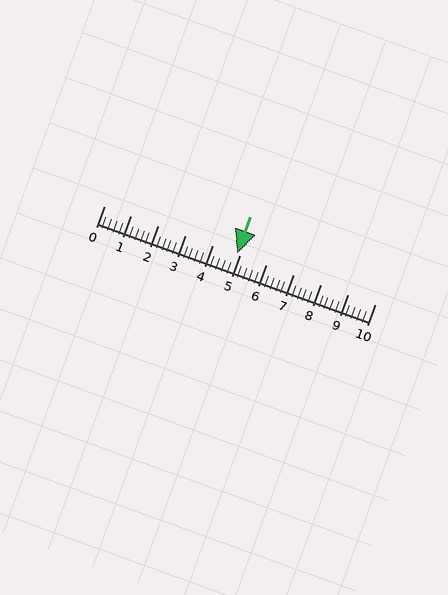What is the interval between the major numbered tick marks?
The major tick marks are spaced 1 units apart.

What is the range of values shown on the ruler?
The ruler shows values from 0 to 10.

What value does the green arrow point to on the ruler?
The green arrow points to approximately 4.9.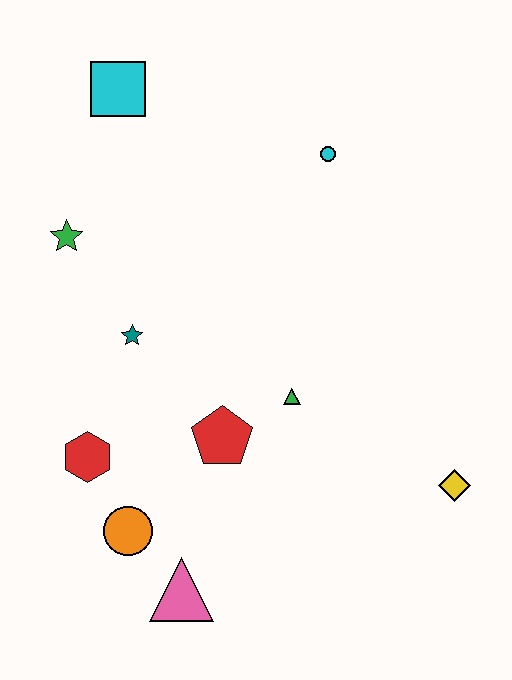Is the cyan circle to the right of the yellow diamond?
No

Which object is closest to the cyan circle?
The cyan square is closest to the cyan circle.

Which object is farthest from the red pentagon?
The cyan square is farthest from the red pentagon.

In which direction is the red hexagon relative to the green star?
The red hexagon is below the green star.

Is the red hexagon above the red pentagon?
No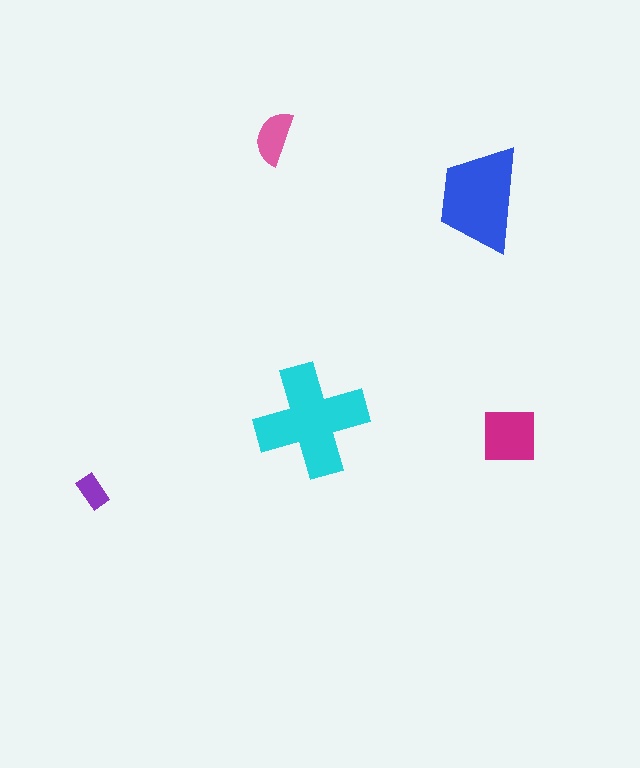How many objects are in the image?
There are 5 objects in the image.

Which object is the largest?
The cyan cross.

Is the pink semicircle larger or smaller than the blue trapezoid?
Smaller.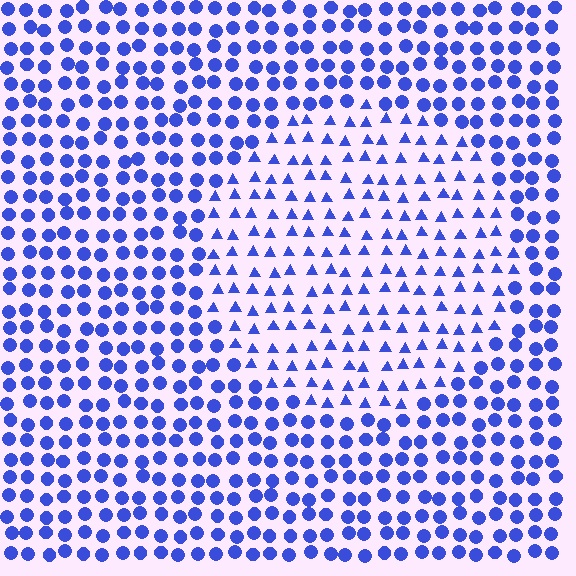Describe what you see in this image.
The image is filled with small blue elements arranged in a uniform grid. A circle-shaped region contains triangles, while the surrounding area contains circles. The boundary is defined purely by the change in element shape.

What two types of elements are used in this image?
The image uses triangles inside the circle region and circles outside it.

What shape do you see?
I see a circle.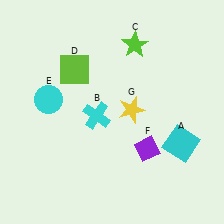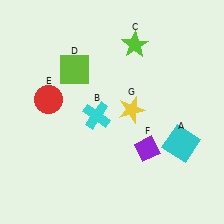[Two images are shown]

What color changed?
The circle (E) changed from cyan in Image 1 to red in Image 2.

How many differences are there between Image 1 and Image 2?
There is 1 difference between the two images.